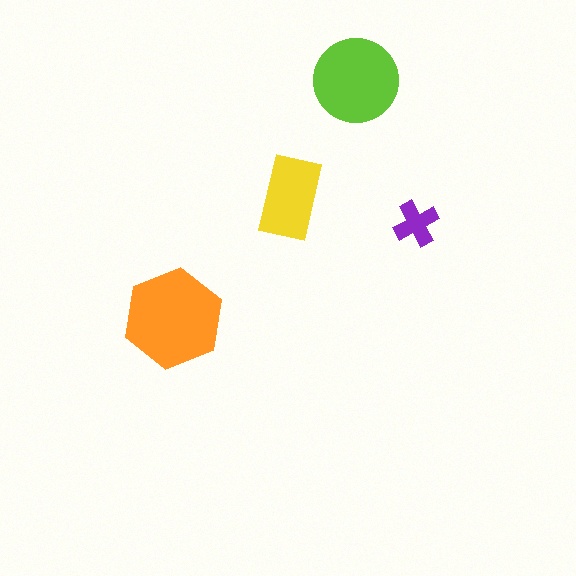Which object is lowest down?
The orange hexagon is bottommost.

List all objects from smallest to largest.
The purple cross, the yellow rectangle, the lime circle, the orange hexagon.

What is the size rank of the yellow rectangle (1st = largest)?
3rd.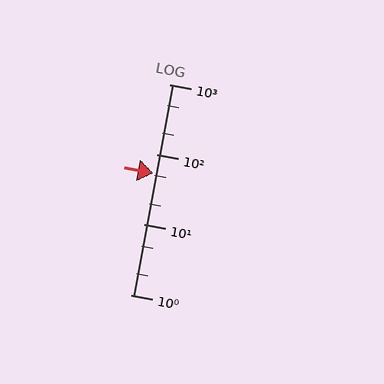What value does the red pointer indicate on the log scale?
The pointer indicates approximately 54.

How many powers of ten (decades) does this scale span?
The scale spans 3 decades, from 1 to 1000.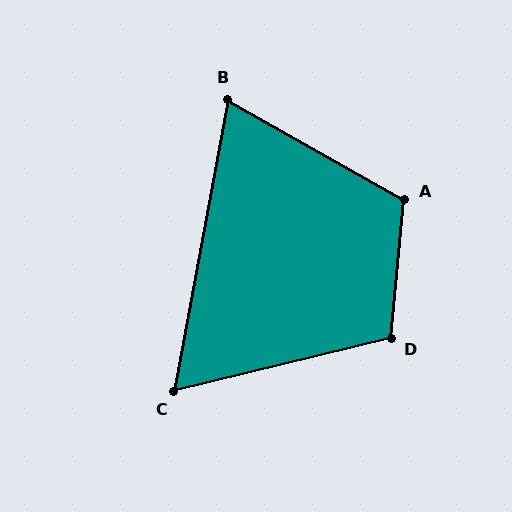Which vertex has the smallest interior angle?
C, at approximately 66 degrees.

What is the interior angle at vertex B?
Approximately 71 degrees (acute).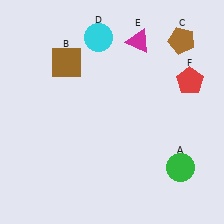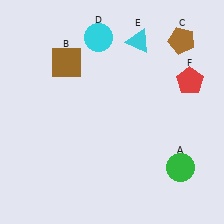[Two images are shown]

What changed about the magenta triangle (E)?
In Image 1, E is magenta. In Image 2, it changed to cyan.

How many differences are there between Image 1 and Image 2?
There is 1 difference between the two images.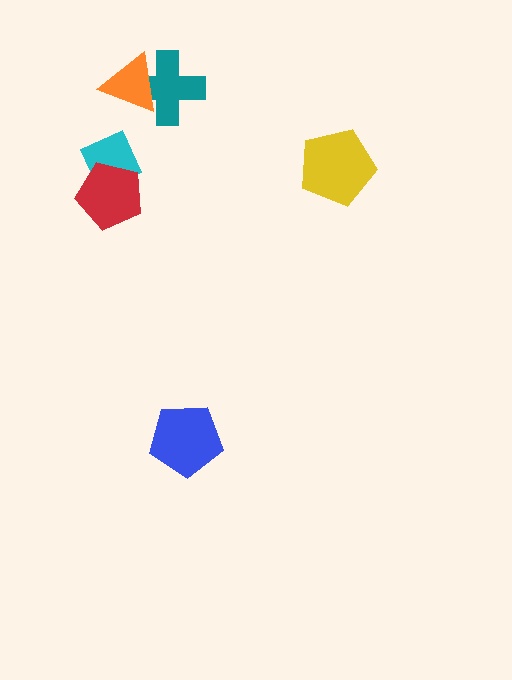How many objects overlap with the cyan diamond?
1 object overlaps with the cyan diamond.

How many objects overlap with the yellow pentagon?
0 objects overlap with the yellow pentagon.